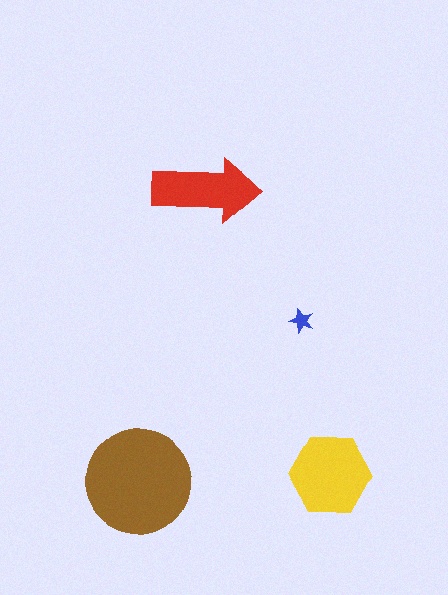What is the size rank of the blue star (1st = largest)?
4th.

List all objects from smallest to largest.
The blue star, the red arrow, the yellow hexagon, the brown circle.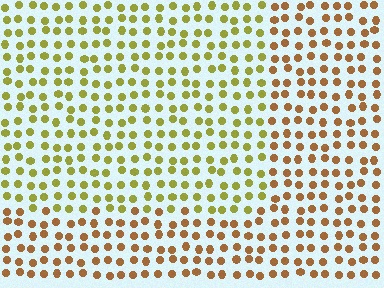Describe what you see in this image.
The image is filled with small brown elements in a uniform arrangement. A rectangle-shaped region is visible where the elements are tinted to a slightly different hue, forming a subtle color boundary.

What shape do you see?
I see a rectangle.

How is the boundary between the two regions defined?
The boundary is defined purely by a slight shift in hue (about 39 degrees). Spacing, size, and orientation are identical on both sides.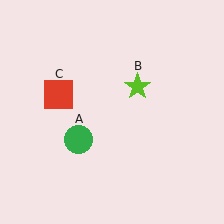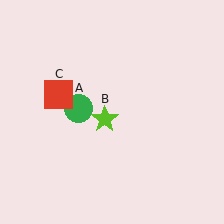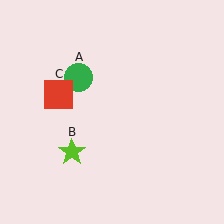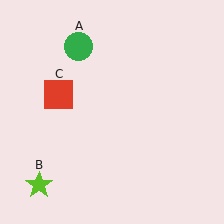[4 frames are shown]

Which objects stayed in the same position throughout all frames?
Red square (object C) remained stationary.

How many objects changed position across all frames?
2 objects changed position: green circle (object A), lime star (object B).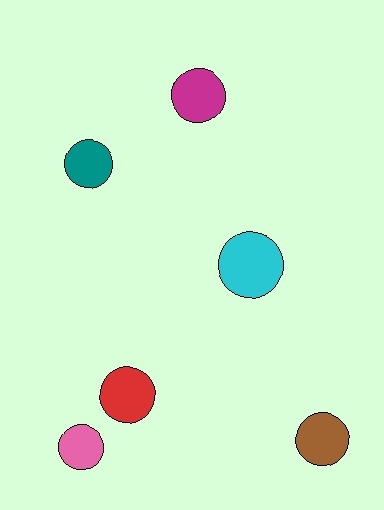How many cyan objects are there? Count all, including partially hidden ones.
There is 1 cyan object.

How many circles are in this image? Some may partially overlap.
There are 6 circles.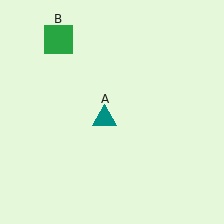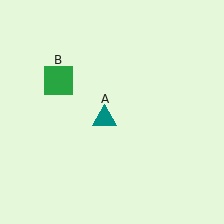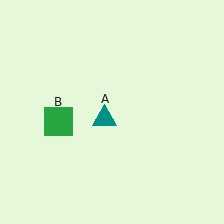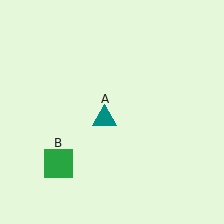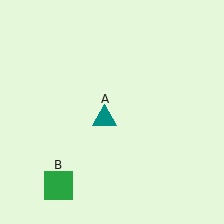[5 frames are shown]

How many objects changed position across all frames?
1 object changed position: green square (object B).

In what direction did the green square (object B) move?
The green square (object B) moved down.